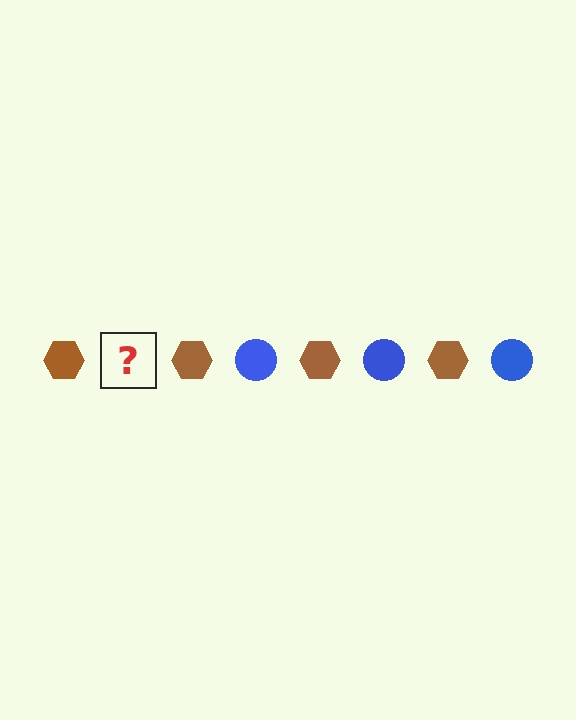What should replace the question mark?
The question mark should be replaced with a blue circle.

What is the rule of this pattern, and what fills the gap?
The rule is that the pattern alternates between brown hexagon and blue circle. The gap should be filled with a blue circle.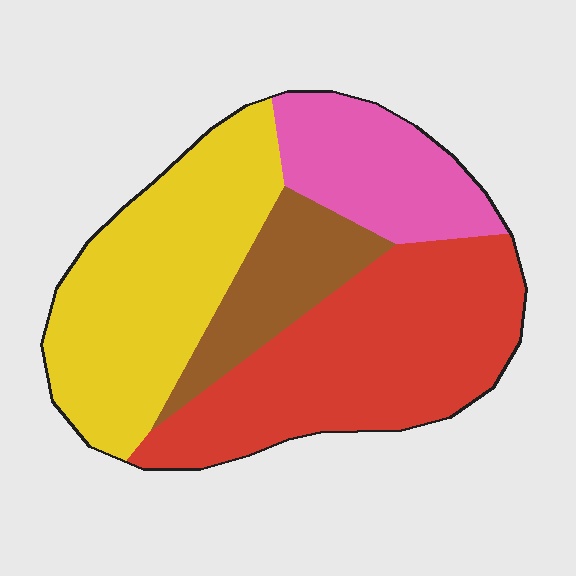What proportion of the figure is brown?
Brown covers about 15% of the figure.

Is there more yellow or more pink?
Yellow.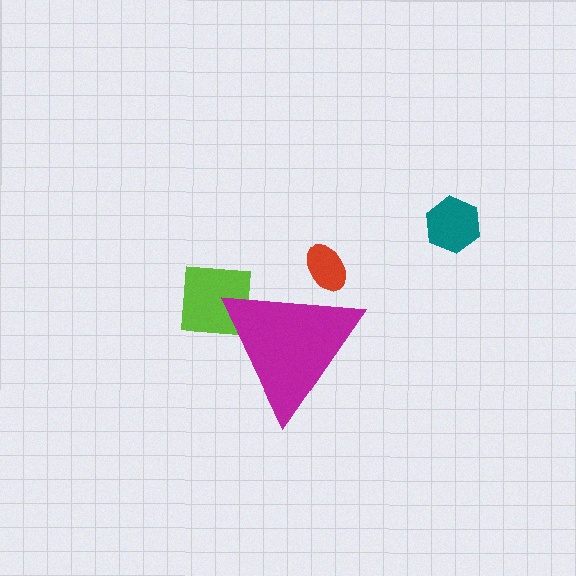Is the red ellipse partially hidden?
Yes, the red ellipse is partially hidden behind the magenta triangle.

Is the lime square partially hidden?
Yes, the lime square is partially hidden behind the magenta triangle.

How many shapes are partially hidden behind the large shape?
2 shapes are partially hidden.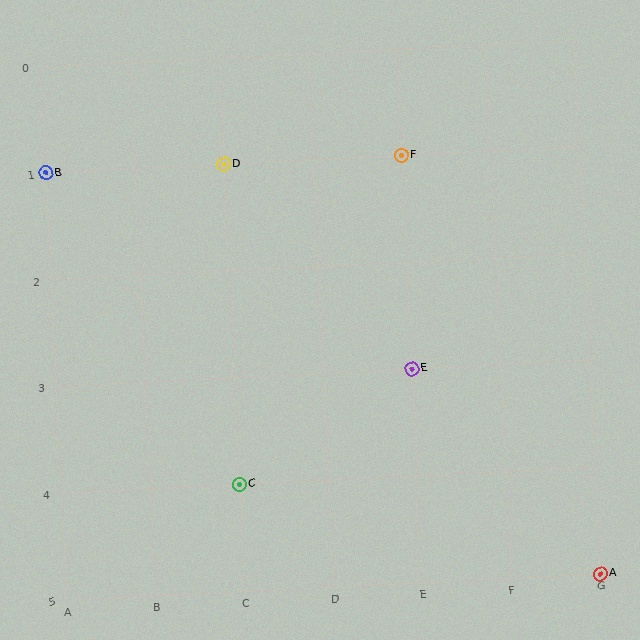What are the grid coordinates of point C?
Point C is at grid coordinates (C, 4).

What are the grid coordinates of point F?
Point F is at grid coordinates (E, 1).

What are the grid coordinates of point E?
Point E is at grid coordinates (E, 3).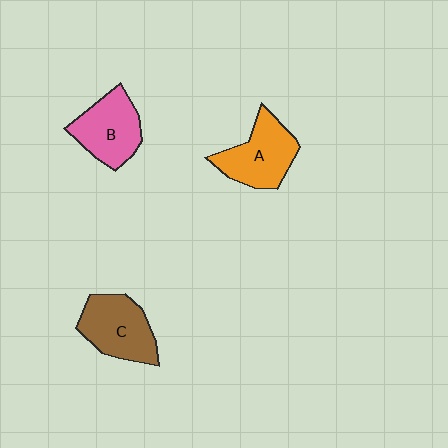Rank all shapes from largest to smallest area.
From largest to smallest: A (orange), C (brown), B (pink).